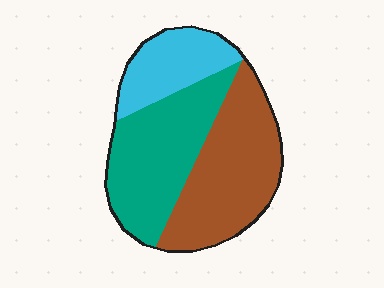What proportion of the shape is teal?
Teal takes up between a third and a half of the shape.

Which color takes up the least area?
Cyan, at roughly 20%.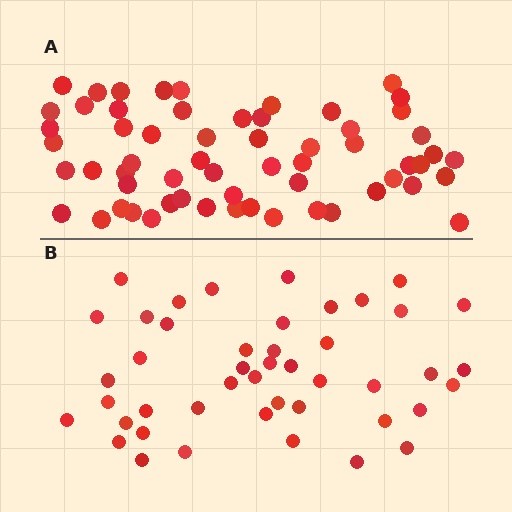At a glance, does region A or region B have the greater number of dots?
Region A (the top region) has more dots.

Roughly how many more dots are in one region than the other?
Region A has approximately 15 more dots than region B.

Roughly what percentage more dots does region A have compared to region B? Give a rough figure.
About 35% more.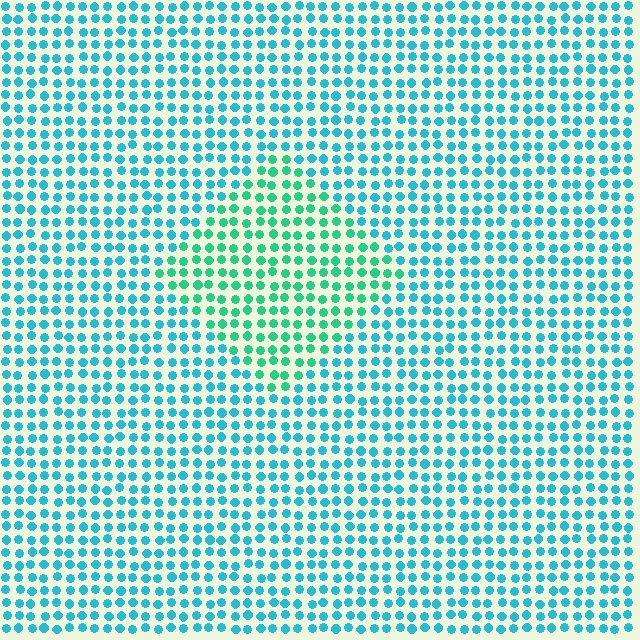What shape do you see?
I see a diamond.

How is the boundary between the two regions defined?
The boundary is defined purely by a slight shift in hue (about 33 degrees). Spacing, size, and orientation are identical on both sides.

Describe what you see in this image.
The image is filled with small cyan elements in a uniform arrangement. A diamond-shaped region is visible where the elements are tinted to a slightly different hue, forming a subtle color boundary.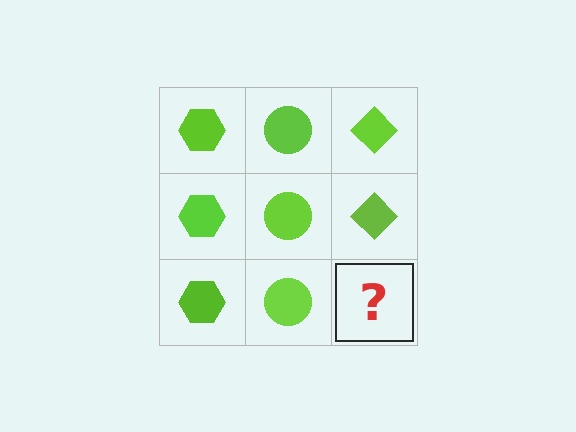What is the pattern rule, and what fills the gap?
The rule is that each column has a consistent shape. The gap should be filled with a lime diamond.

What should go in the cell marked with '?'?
The missing cell should contain a lime diamond.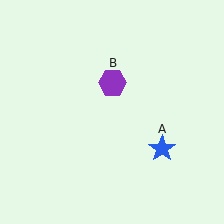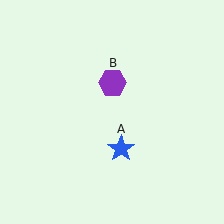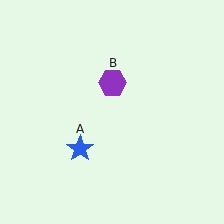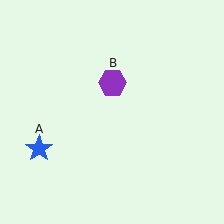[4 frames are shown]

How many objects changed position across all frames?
1 object changed position: blue star (object A).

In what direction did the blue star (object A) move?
The blue star (object A) moved left.